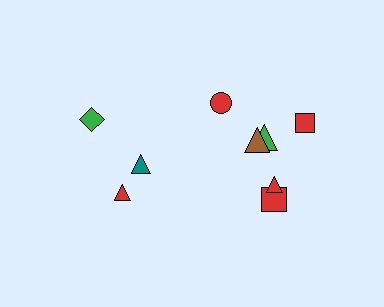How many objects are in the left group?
There are 3 objects.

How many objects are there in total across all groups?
There are 9 objects.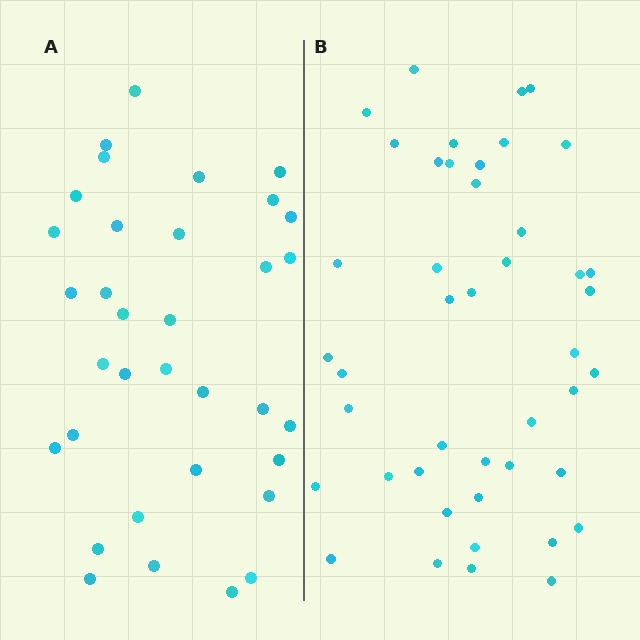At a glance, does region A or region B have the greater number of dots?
Region B (the right region) has more dots.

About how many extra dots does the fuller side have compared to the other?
Region B has roughly 10 or so more dots than region A.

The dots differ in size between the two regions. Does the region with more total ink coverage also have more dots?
No. Region A has more total ink coverage because its dots are larger, but region B actually contains more individual dots. Total area can be misleading — the number of items is what matters here.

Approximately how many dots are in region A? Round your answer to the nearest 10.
About 30 dots. (The exact count is 34, which rounds to 30.)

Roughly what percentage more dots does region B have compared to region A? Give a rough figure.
About 30% more.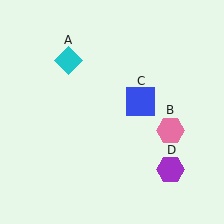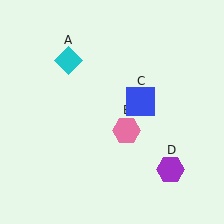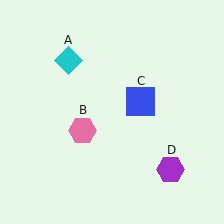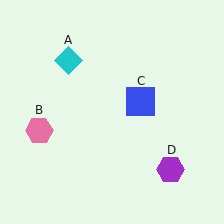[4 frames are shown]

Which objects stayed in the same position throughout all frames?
Cyan diamond (object A) and blue square (object C) and purple hexagon (object D) remained stationary.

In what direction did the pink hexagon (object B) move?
The pink hexagon (object B) moved left.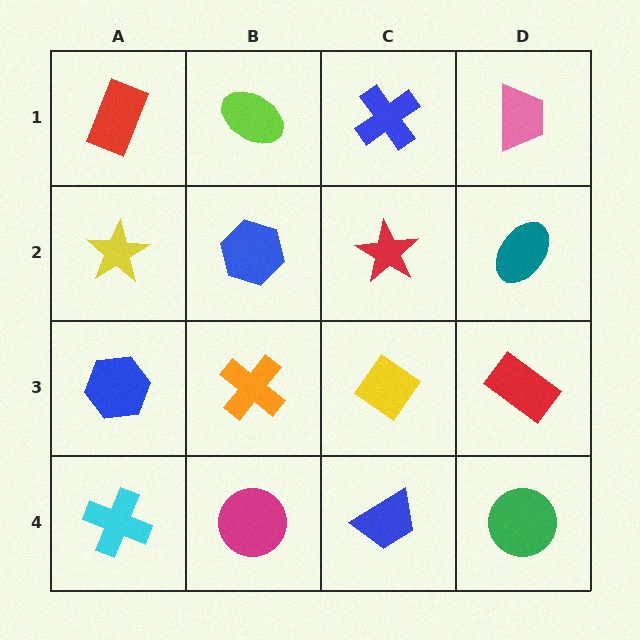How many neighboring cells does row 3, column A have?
3.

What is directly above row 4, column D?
A red rectangle.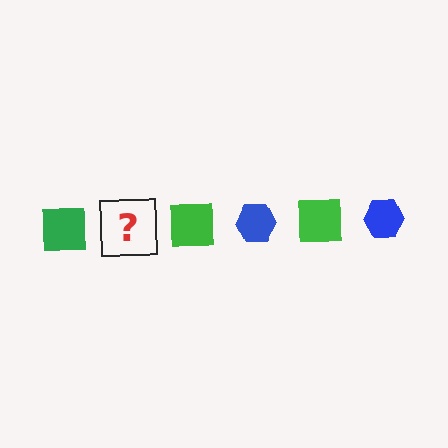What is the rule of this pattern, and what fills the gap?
The rule is that the pattern alternates between green square and blue hexagon. The gap should be filled with a blue hexagon.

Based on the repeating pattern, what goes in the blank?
The blank should be a blue hexagon.